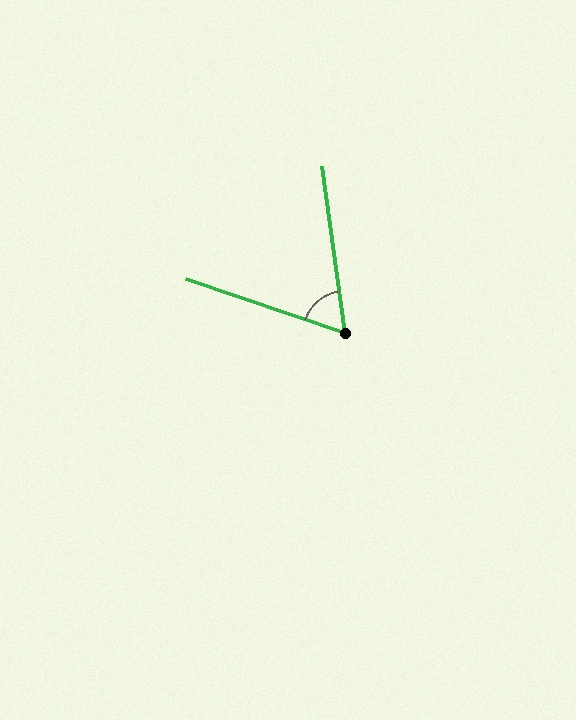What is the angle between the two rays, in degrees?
Approximately 63 degrees.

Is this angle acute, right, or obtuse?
It is acute.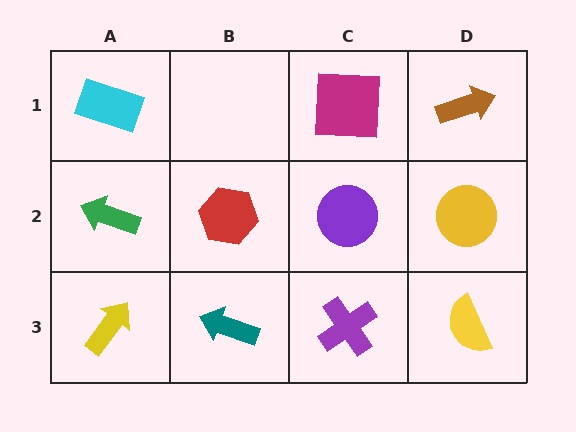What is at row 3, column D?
A yellow semicircle.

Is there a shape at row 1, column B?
No, that cell is empty.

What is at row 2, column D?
A yellow circle.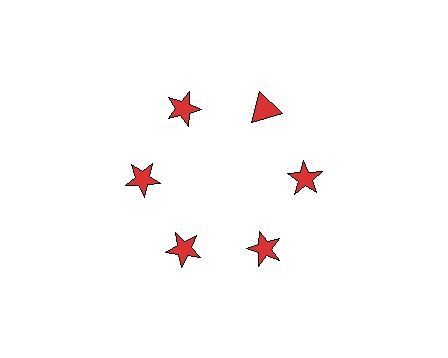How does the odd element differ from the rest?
It has a different shape: triangle instead of star.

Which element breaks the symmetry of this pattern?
The red triangle at roughly the 1 o'clock position breaks the symmetry. All other shapes are red stars.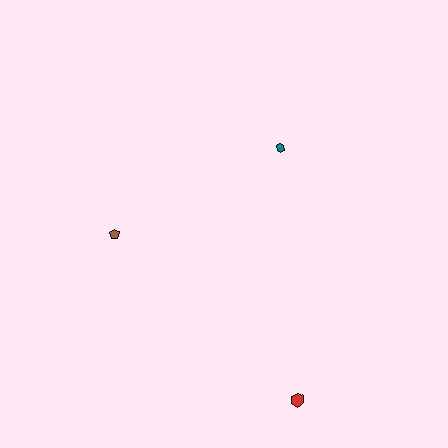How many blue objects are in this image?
There are no blue objects.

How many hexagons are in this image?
There are 2 hexagons.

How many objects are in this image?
There are 3 objects.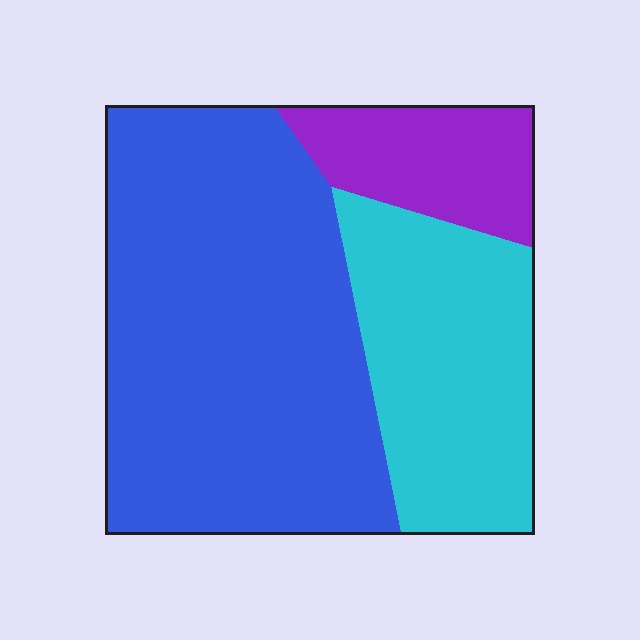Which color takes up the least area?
Purple, at roughly 15%.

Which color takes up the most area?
Blue, at roughly 60%.